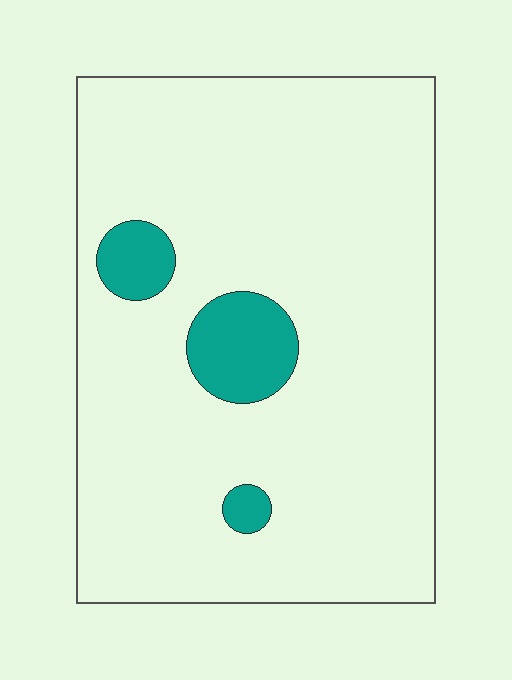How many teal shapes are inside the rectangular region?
3.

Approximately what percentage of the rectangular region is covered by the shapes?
Approximately 10%.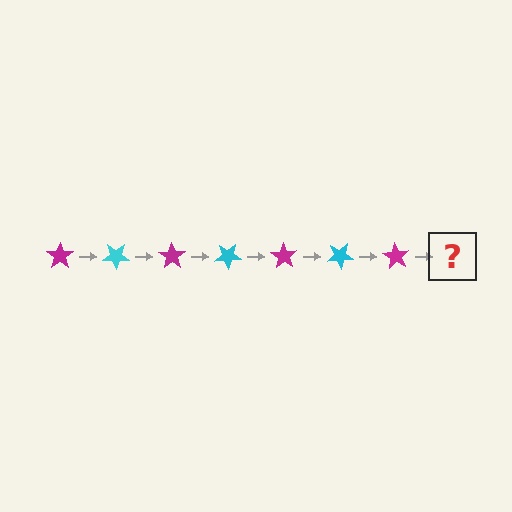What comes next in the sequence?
The next element should be a cyan star, rotated 245 degrees from the start.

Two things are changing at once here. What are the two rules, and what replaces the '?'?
The two rules are that it rotates 35 degrees each step and the color cycles through magenta and cyan. The '?' should be a cyan star, rotated 245 degrees from the start.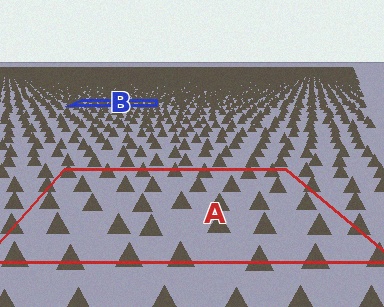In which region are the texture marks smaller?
The texture marks are smaller in region B, because it is farther away.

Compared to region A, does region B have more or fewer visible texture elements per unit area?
Region B has more texture elements per unit area — they are packed more densely because it is farther away.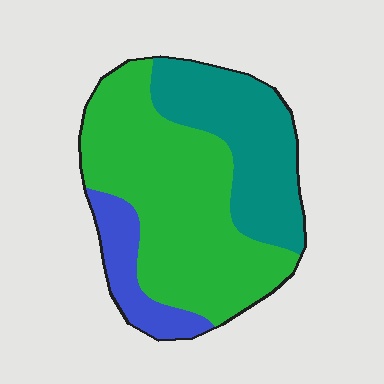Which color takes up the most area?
Green, at roughly 55%.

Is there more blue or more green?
Green.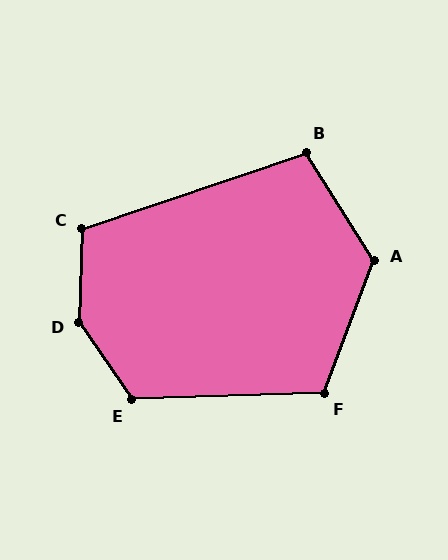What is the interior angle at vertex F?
Approximately 112 degrees (obtuse).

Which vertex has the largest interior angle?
D, at approximately 144 degrees.